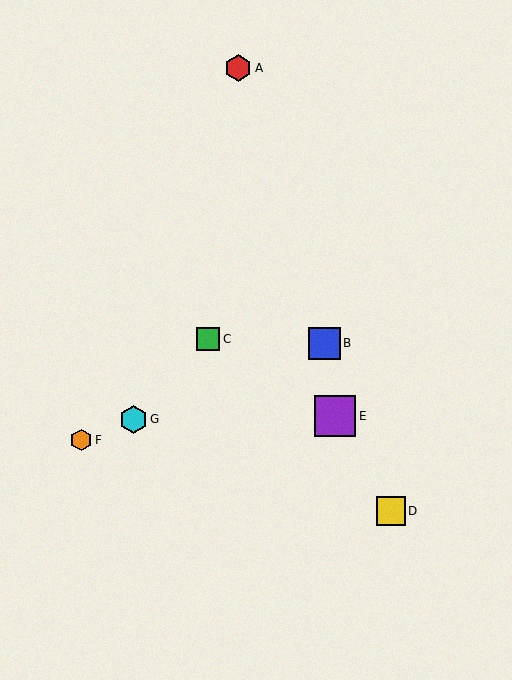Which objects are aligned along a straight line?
Objects B, F, G are aligned along a straight line.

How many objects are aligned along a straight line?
3 objects (B, F, G) are aligned along a straight line.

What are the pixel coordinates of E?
Object E is at (335, 416).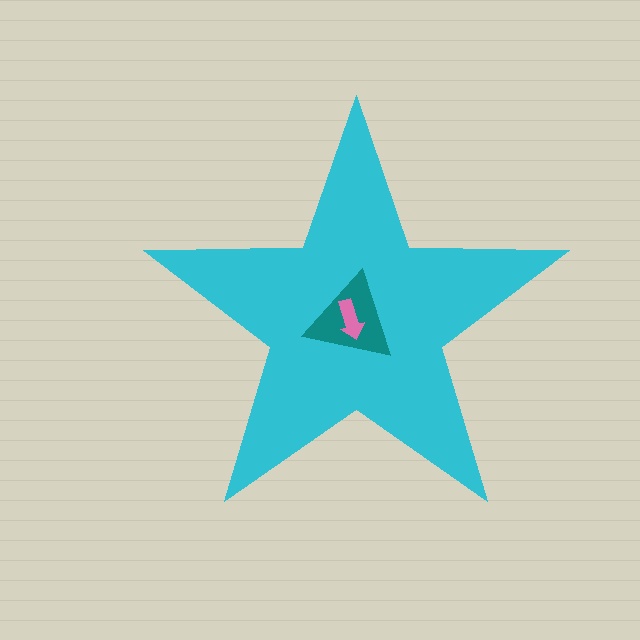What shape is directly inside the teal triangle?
The pink arrow.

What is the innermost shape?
The pink arrow.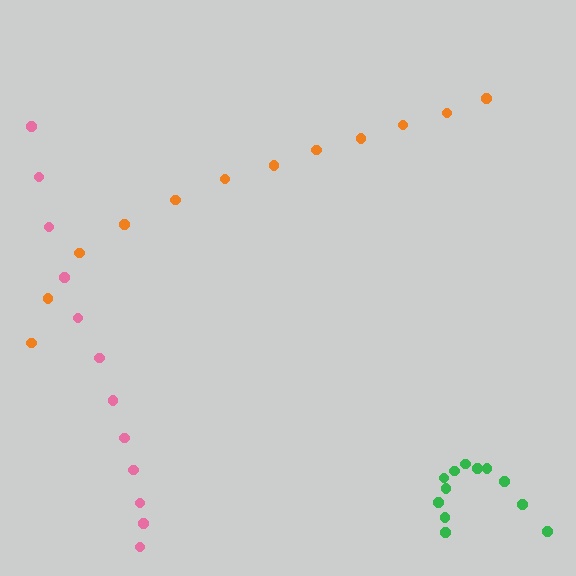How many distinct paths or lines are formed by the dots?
There are 3 distinct paths.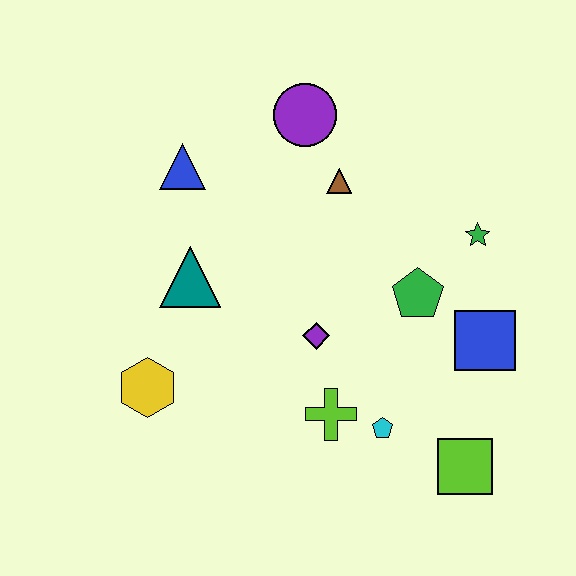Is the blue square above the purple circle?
No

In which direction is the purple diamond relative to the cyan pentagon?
The purple diamond is above the cyan pentagon.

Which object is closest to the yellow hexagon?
The teal triangle is closest to the yellow hexagon.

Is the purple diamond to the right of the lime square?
No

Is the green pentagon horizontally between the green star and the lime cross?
Yes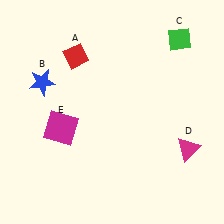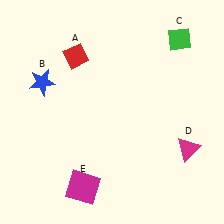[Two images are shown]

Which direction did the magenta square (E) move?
The magenta square (E) moved down.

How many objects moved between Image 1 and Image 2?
1 object moved between the two images.